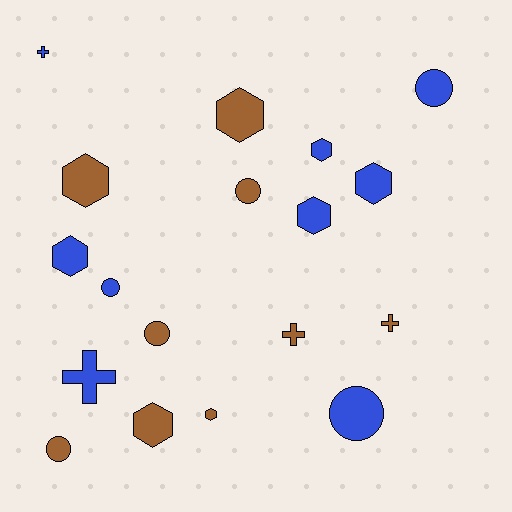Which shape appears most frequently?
Hexagon, with 8 objects.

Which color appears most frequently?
Brown, with 9 objects.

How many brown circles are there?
There are 3 brown circles.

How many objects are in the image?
There are 18 objects.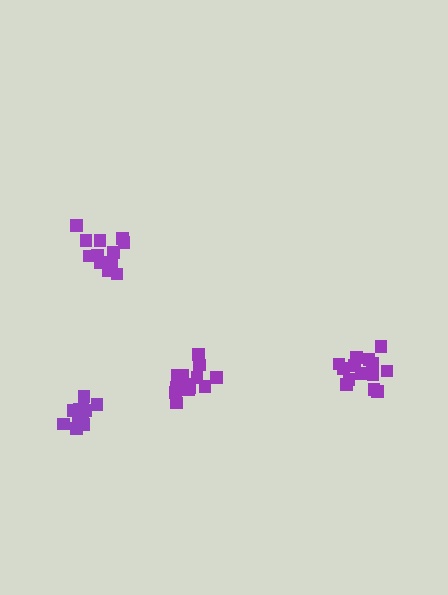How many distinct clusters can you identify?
There are 4 distinct clusters.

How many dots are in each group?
Group 1: 13 dots, Group 2: 13 dots, Group 3: 15 dots, Group 4: 12 dots (53 total).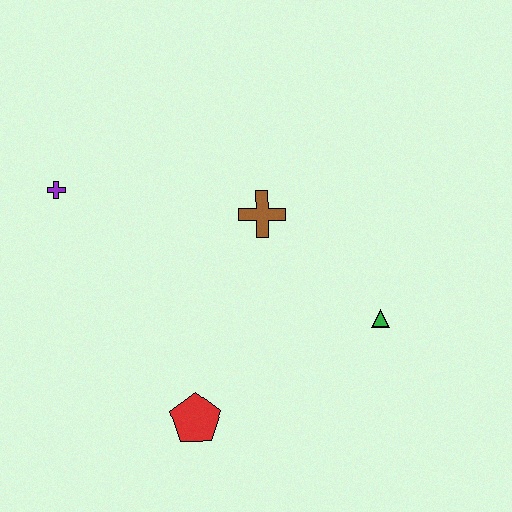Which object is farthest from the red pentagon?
The purple cross is farthest from the red pentagon.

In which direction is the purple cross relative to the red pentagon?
The purple cross is above the red pentagon.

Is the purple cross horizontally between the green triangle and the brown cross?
No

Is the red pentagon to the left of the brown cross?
Yes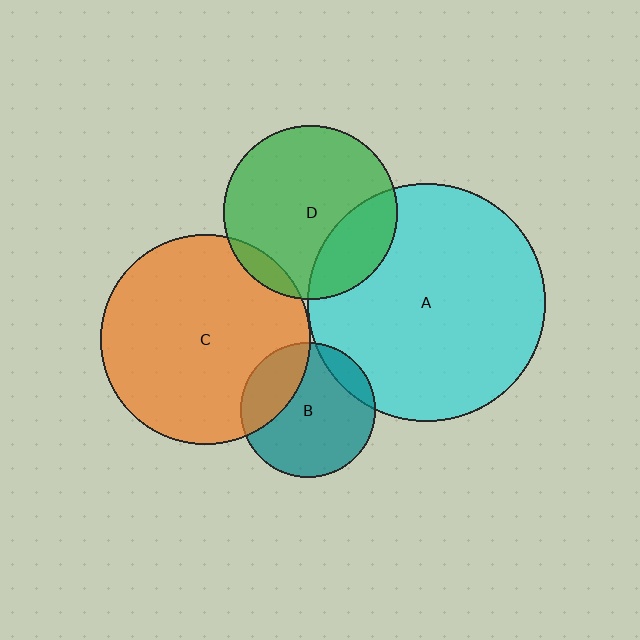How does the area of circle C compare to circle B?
Approximately 2.4 times.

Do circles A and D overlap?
Yes.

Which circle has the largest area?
Circle A (cyan).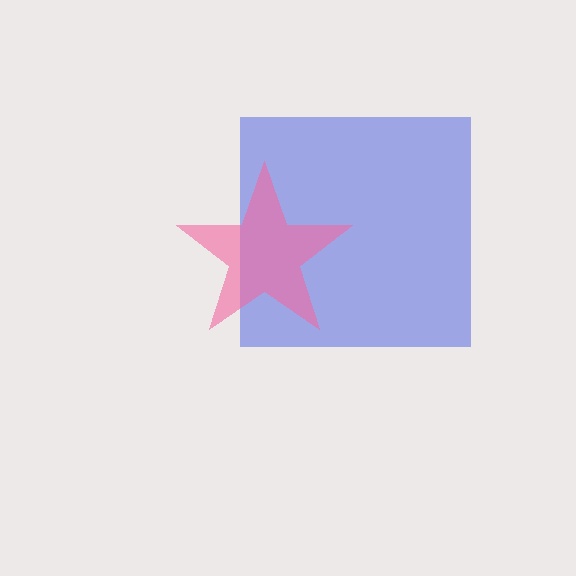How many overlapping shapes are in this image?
There are 2 overlapping shapes in the image.